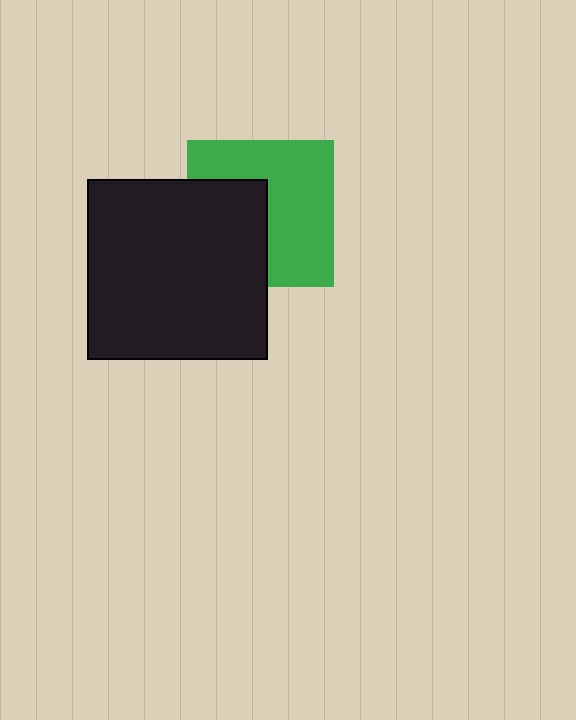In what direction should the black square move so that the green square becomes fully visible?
The black square should move left. That is the shortest direction to clear the overlap and leave the green square fully visible.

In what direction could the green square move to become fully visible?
The green square could move right. That would shift it out from behind the black square entirely.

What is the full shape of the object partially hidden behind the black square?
The partially hidden object is a green square.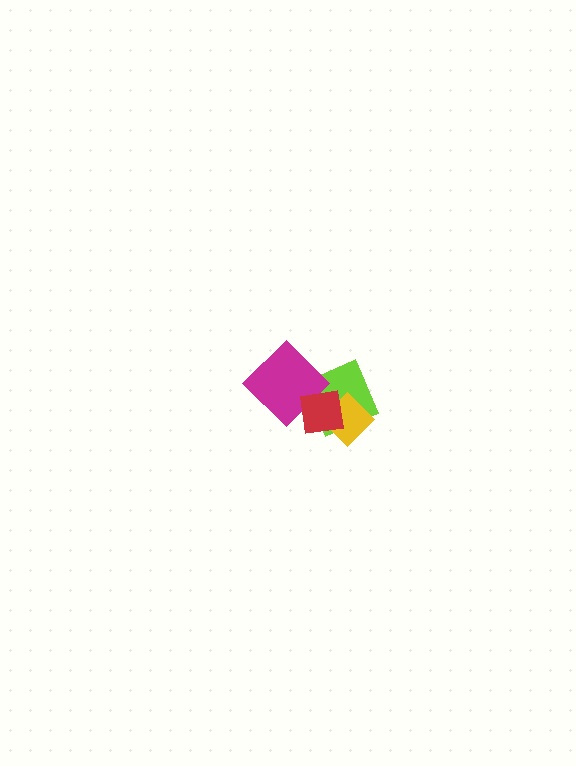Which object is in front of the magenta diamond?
The red square is in front of the magenta diamond.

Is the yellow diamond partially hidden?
Yes, it is partially covered by another shape.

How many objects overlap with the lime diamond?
3 objects overlap with the lime diamond.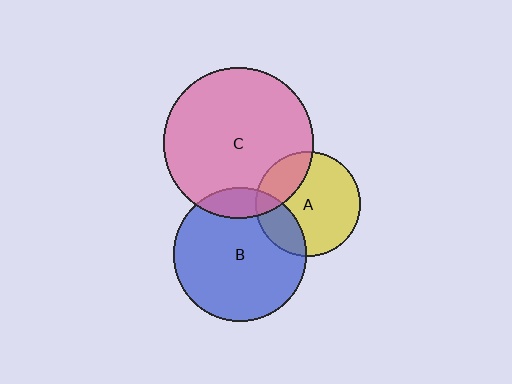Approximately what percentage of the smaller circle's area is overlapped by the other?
Approximately 15%.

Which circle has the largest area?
Circle C (pink).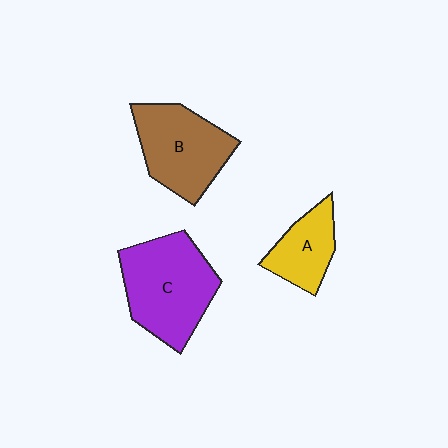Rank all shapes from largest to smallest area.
From largest to smallest: C (purple), B (brown), A (yellow).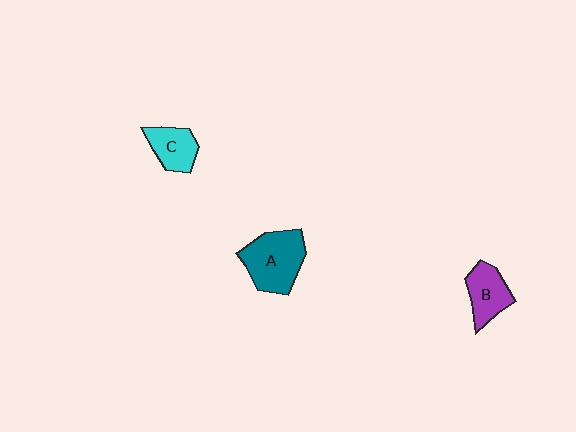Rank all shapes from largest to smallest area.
From largest to smallest: A (teal), B (purple), C (cyan).